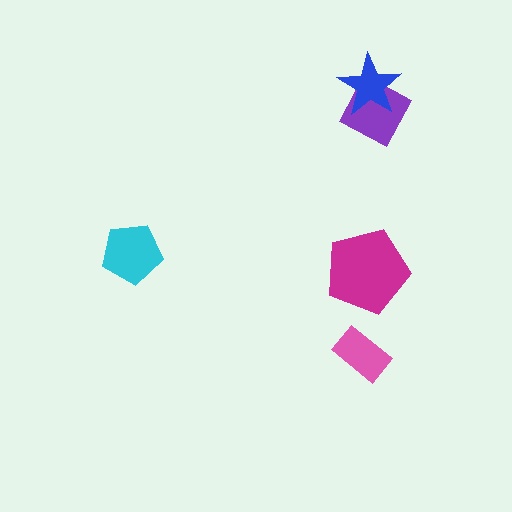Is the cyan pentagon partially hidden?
No, no other shape covers it.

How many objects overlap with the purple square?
1 object overlaps with the purple square.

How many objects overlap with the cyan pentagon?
0 objects overlap with the cyan pentagon.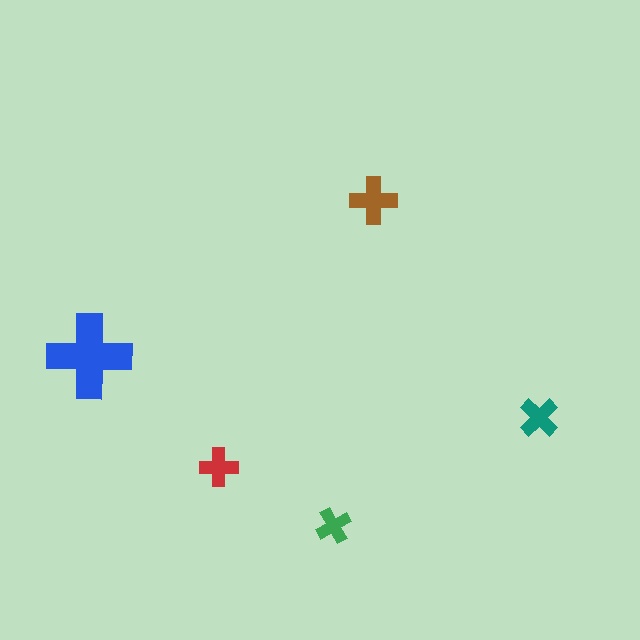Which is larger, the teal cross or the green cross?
The teal one.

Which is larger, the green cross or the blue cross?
The blue one.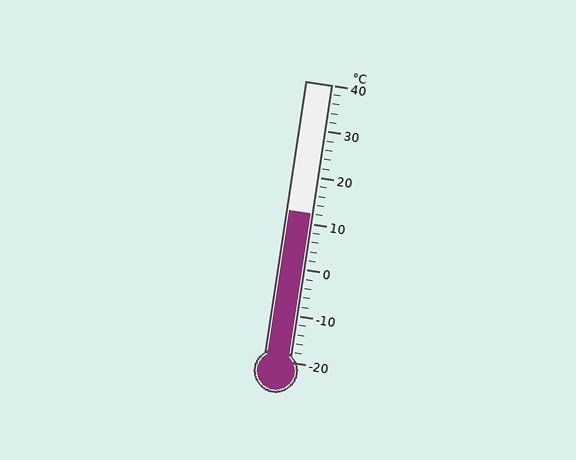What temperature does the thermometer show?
The thermometer shows approximately 12°C.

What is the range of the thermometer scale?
The thermometer scale ranges from -20°C to 40°C.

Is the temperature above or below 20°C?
The temperature is below 20°C.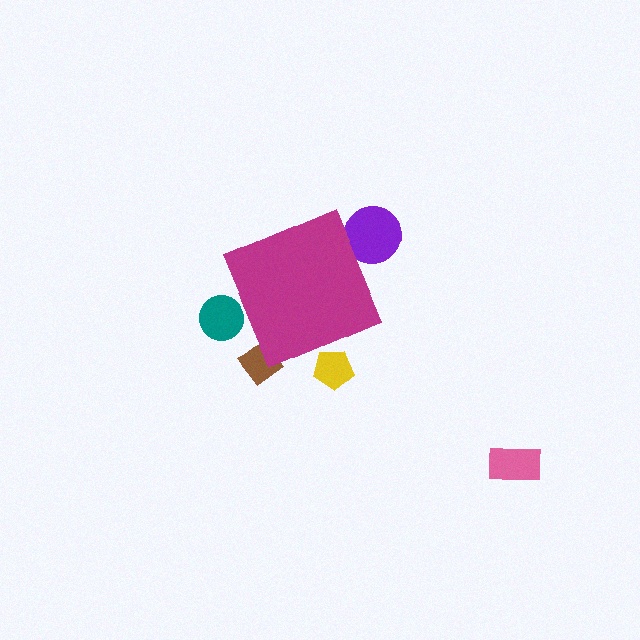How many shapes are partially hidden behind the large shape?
4 shapes are partially hidden.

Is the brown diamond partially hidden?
Yes, the brown diamond is partially hidden behind the magenta diamond.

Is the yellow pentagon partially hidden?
Yes, the yellow pentagon is partially hidden behind the magenta diamond.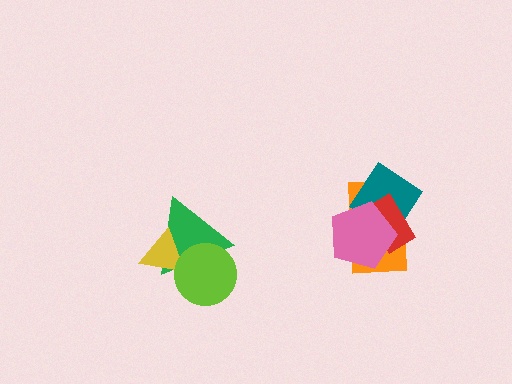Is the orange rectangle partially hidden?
Yes, it is partially covered by another shape.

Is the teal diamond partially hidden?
Yes, it is partially covered by another shape.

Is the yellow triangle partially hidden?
Yes, it is partially covered by another shape.